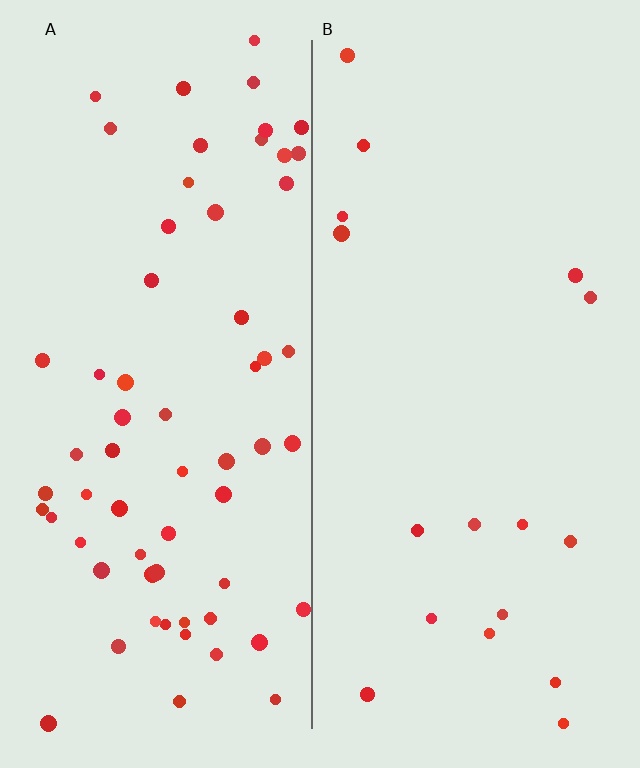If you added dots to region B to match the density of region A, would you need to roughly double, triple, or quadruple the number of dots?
Approximately quadruple.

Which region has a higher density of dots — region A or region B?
A (the left).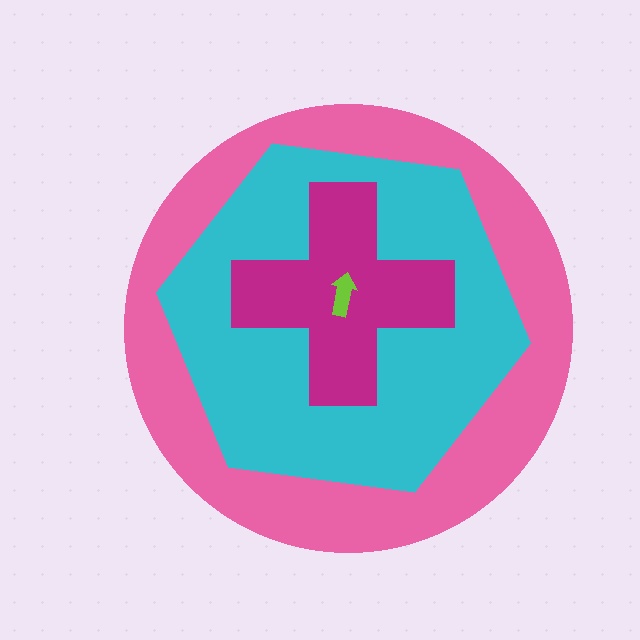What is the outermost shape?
The pink circle.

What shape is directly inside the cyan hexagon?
The magenta cross.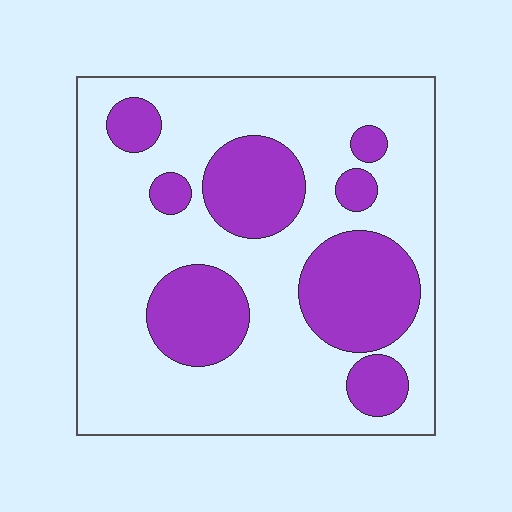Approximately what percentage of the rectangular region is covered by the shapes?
Approximately 30%.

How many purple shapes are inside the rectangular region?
8.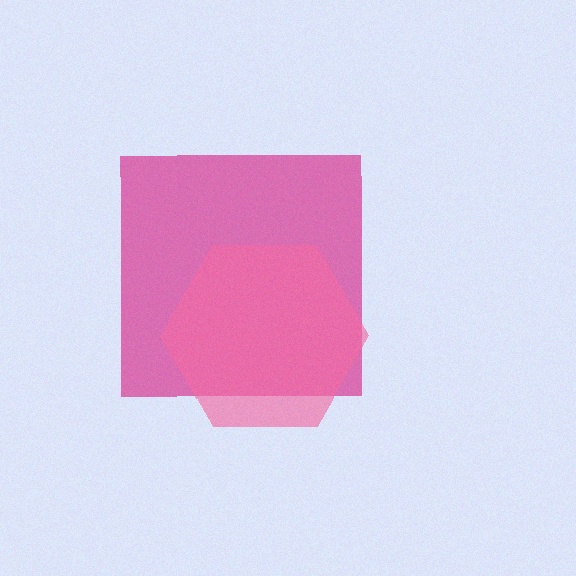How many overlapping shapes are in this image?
There are 2 overlapping shapes in the image.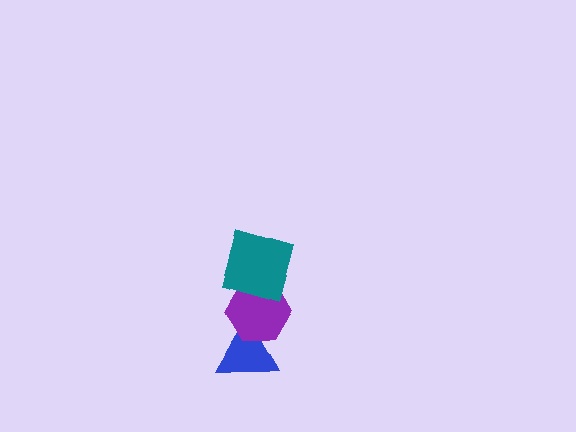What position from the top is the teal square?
The teal square is 1st from the top.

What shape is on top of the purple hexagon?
The teal square is on top of the purple hexagon.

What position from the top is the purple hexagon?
The purple hexagon is 2nd from the top.